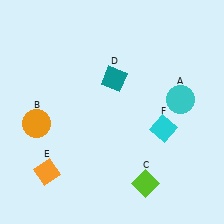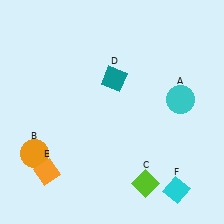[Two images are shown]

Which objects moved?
The objects that moved are: the orange circle (B), the cyan diamond (F).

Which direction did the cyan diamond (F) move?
The cyan diamond (F) moved down.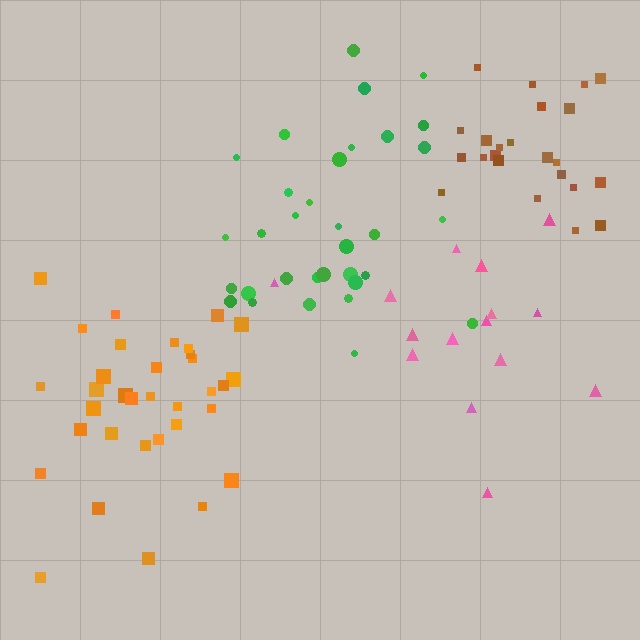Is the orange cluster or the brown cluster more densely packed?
Orange.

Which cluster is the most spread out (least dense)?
Pink.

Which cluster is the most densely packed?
Orange.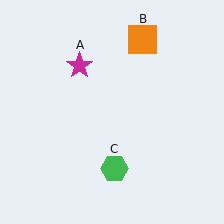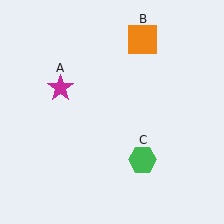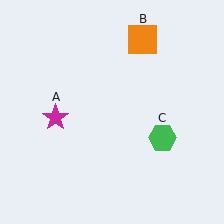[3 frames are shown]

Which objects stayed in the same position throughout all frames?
Orange square (object B) remained stationary.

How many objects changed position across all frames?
2 objects changed position: magenta star (object A), green hexagon (object C).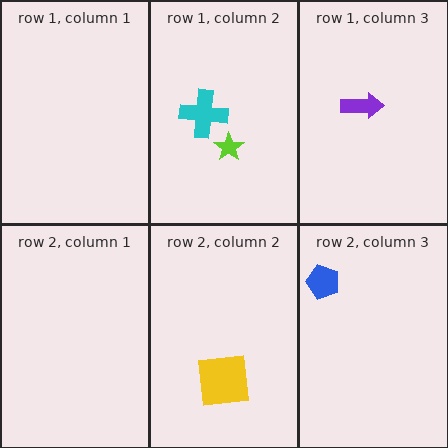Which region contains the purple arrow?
The row 1, column 3 region.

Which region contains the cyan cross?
The row 1, column 2 region.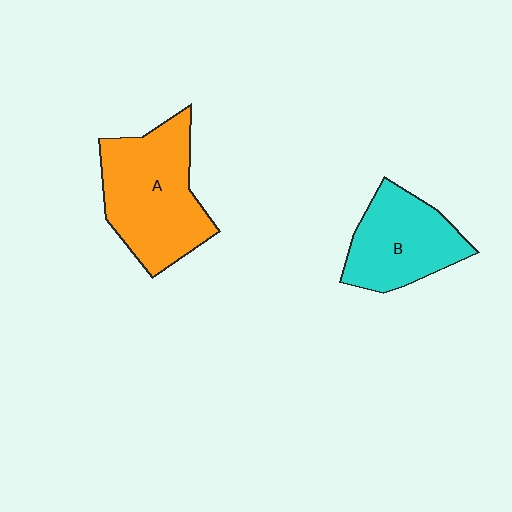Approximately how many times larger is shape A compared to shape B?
Approximately 1.3 times.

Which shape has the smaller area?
Shape B (cyan).